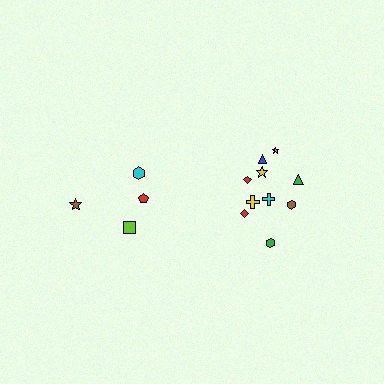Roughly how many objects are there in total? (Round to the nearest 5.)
Roughly 15 objects in total.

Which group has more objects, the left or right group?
The right group.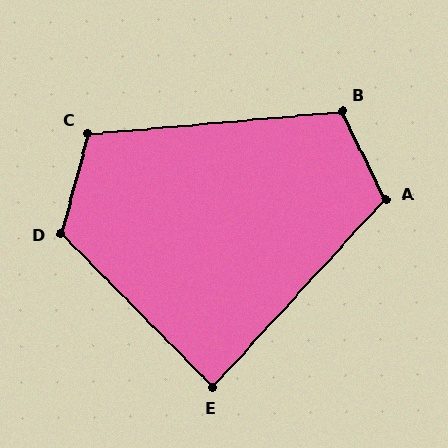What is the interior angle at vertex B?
Approximately 111 degrees (obtuse).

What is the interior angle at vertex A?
Approximately 111 degrees (obtuse).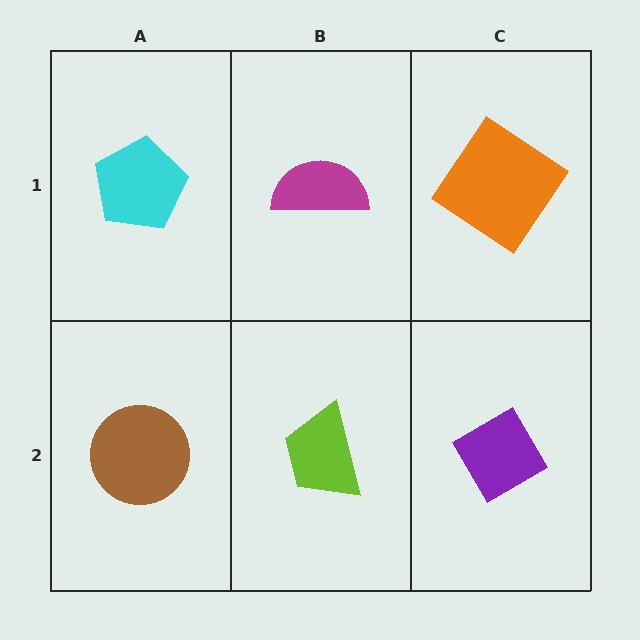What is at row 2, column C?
A purple diamond.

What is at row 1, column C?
An orange diamond.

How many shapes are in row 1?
3 shapes.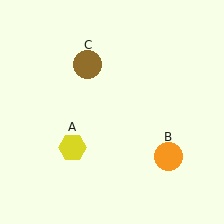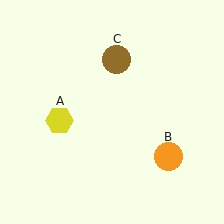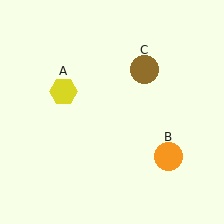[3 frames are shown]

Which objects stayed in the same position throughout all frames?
Orange circle (object B) remained stationary.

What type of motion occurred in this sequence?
The yellow hexagon (object A), brown circle (object C) rotated clockwise around the center of the scene.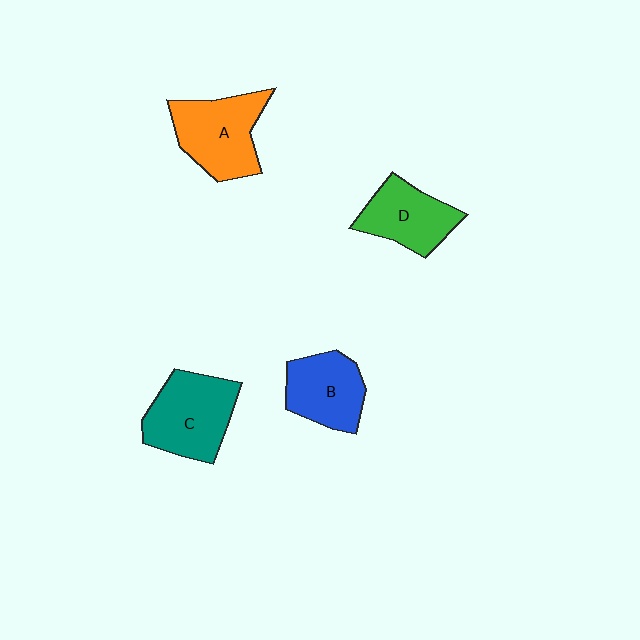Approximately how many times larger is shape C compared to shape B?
Approximately 1.3 times.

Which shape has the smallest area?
Shape D (green).